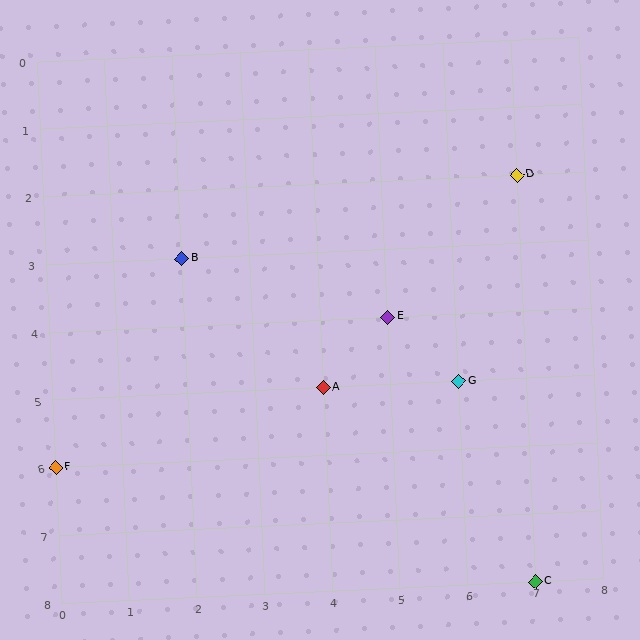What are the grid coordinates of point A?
Point A is at grid coordinates (4, 5).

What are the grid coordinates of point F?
Point F is at grid coordinates (0, 6).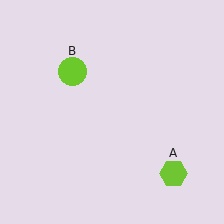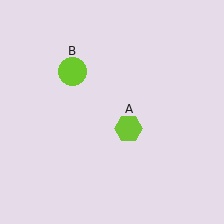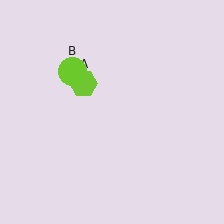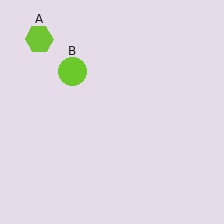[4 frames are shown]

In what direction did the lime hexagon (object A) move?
The lime hexagon (object A) moved up and to the left.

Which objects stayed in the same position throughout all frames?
Lime circle (object B) remained stationary.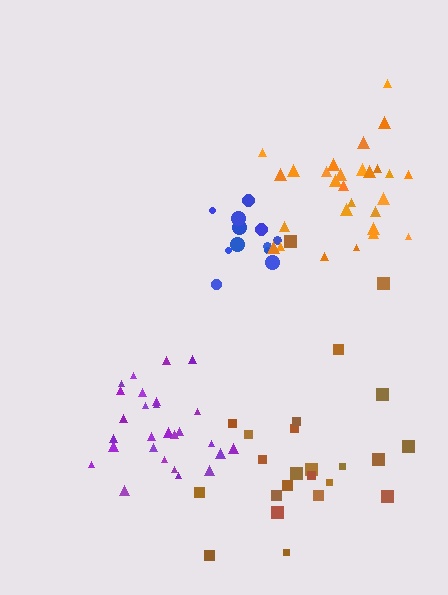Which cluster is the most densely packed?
Blue.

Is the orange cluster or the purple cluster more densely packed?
Purple.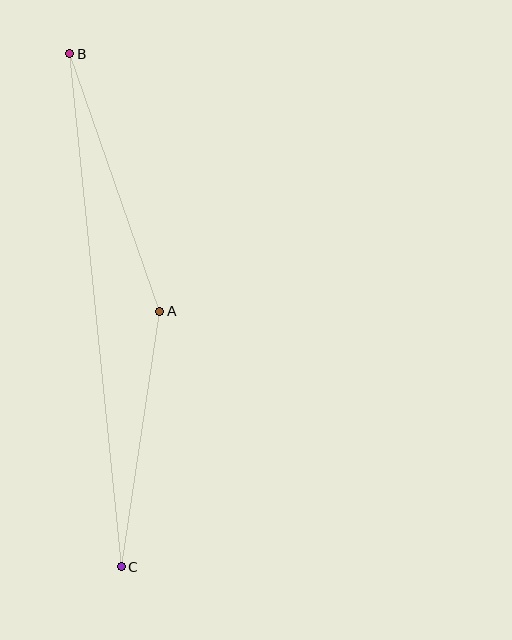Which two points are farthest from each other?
Points B and C are farthest from each other.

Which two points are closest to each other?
Points A and C are closest to each other.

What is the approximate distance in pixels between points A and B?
The distance between A and B is approximately 273 pixels.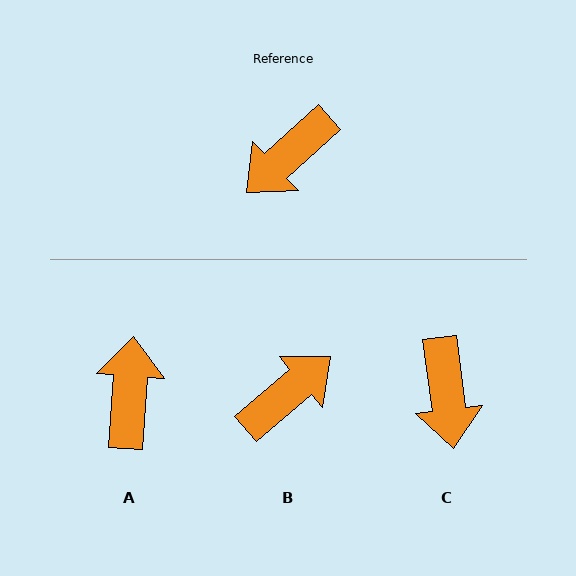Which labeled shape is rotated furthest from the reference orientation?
B, about 178 degrees away.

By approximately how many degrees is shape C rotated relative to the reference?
Approximately 55 degrees counter-clockwise.